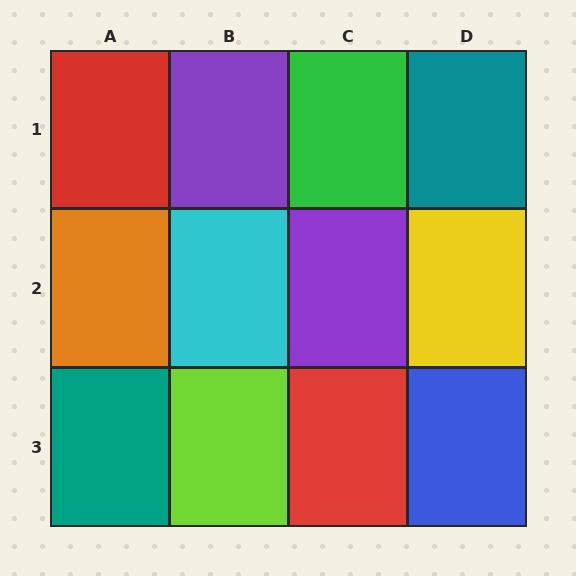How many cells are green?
1 cell is green.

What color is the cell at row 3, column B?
Lime.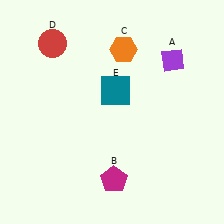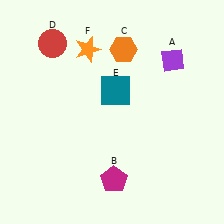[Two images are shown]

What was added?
An orange star (F) was added in Image 2.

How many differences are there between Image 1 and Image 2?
There is 1 difference between the two images.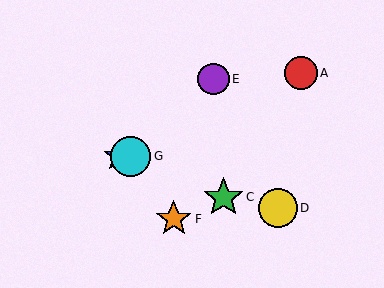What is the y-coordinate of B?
Object B is at y≈156.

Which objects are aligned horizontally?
Objects B, G are aligned horizontally.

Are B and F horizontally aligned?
No, B is at y≈156 and F is at y≈219.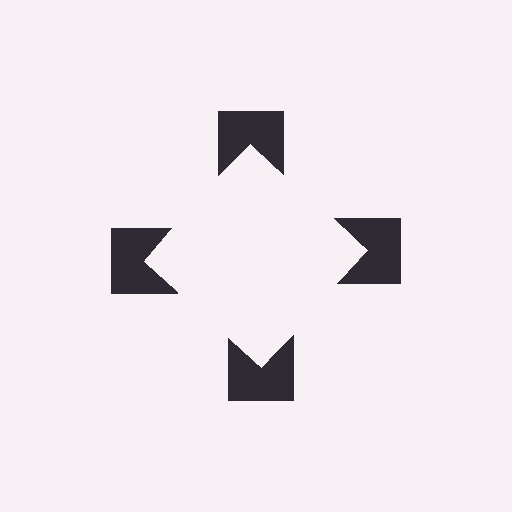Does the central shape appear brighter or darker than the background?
It typically appears slightly brighter than the background, even though no actual brightness change is drawn.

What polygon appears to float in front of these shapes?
An illusory square — its edges are inferred from the aligned wedge cuts in the notched squares, not physically drawn.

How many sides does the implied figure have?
4 sides.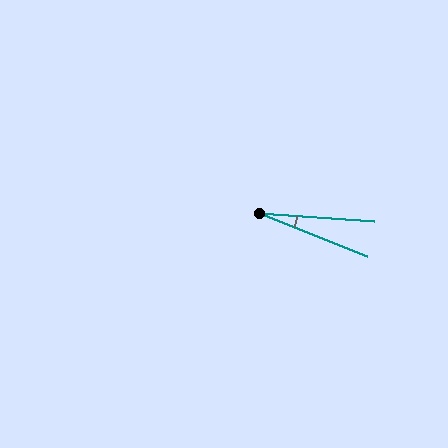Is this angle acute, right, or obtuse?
It is acute.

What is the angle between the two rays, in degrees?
Approximately 18 degrees.